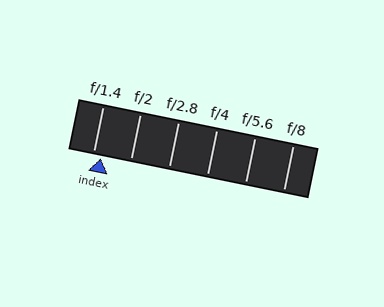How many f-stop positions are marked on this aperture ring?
There are 6 f-stop positions marked.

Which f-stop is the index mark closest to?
The index mark is closest to f/1.4.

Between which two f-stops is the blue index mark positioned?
The index mark is between f/1.4 and f/2.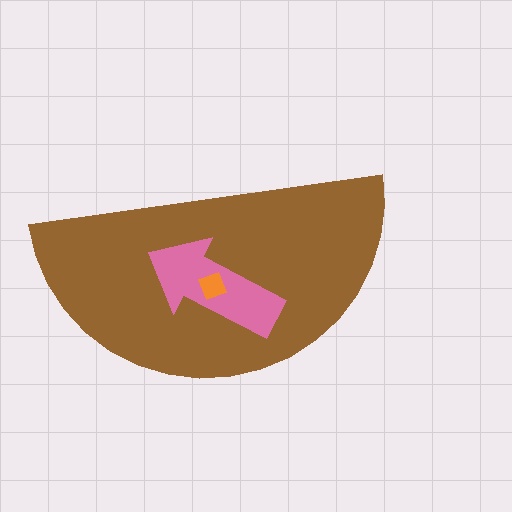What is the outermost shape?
The brown semicircle.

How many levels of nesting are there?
3.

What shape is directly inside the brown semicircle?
The pink arrow.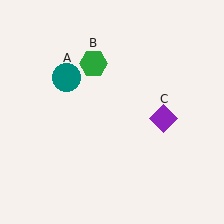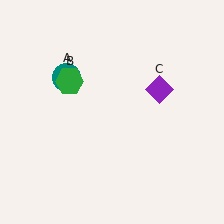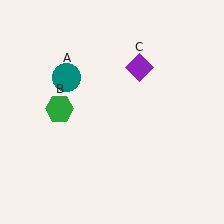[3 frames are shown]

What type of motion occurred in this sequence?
The green hexagon (object B), purple diamond (object C) rotated counterclockwise around the center of the scene.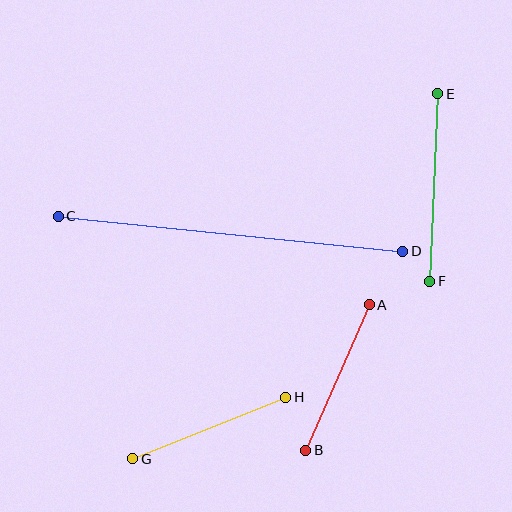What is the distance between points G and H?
The distance is approximately 165 pixels.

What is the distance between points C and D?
The distance is approximately 346 pixels.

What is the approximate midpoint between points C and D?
The midpoint is at approximately (230, 234) pixels.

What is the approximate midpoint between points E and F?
The midpoint is at approximately (434, 188) pixels.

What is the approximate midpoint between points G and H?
The midpoint is at approximately (209, 428) pixels.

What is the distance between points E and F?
The distance is approximately 188 pixels.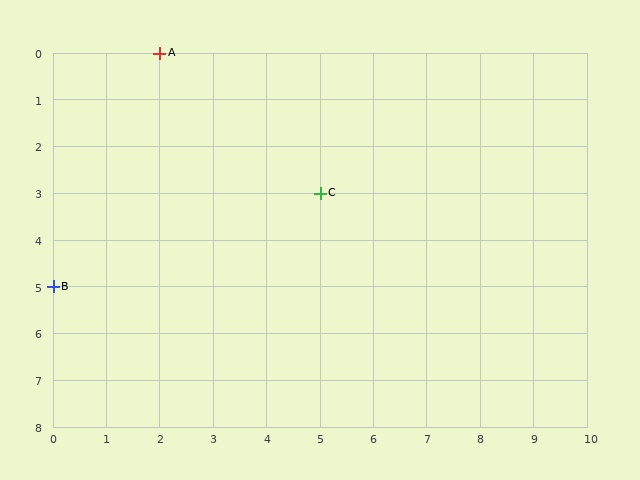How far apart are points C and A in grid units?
Points C and A are 3 columns and 3 rows apart (about 4.2 grid units diagonally).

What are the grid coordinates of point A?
Point A is at grid coordinates (2, 0).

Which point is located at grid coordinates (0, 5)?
Point B is at (0, 5).